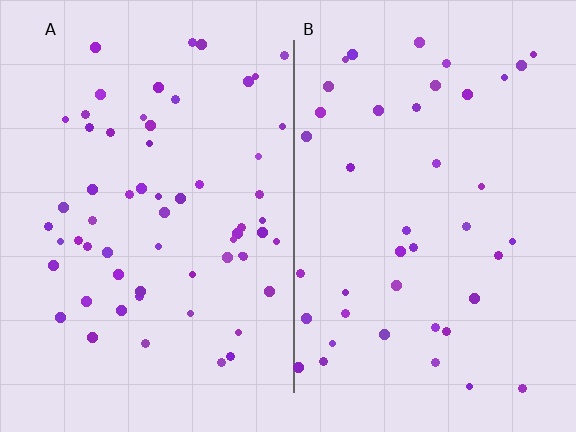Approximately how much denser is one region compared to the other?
Approximately 1.5× — region A over region B.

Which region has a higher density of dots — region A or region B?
A (the left).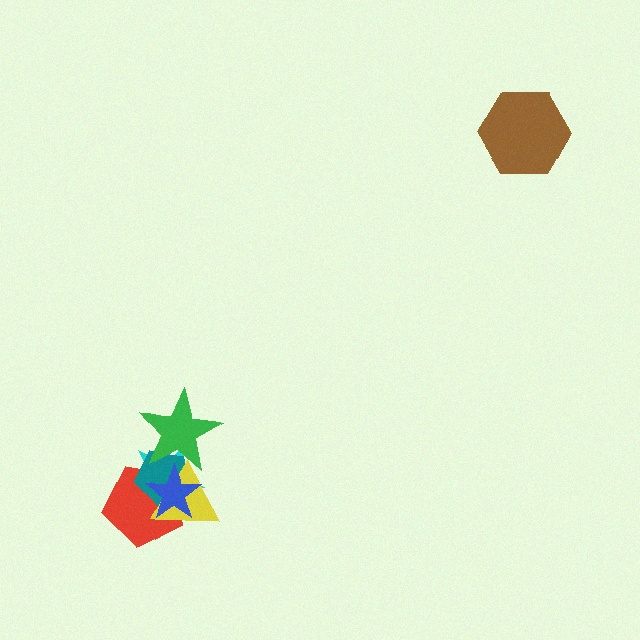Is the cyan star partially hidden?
Yes, it is partially covered by another shape.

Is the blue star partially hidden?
No, no other shape covers it.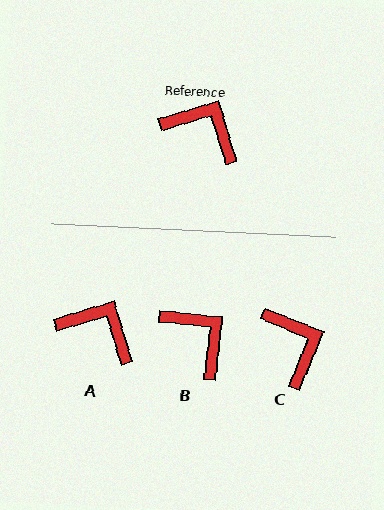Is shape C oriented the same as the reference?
No, it is off by about 39 degrees.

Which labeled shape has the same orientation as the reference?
A.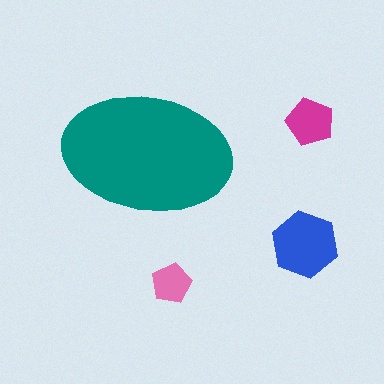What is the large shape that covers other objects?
A teal ellipse.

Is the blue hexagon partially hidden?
No, the blue hexagon is fully visible.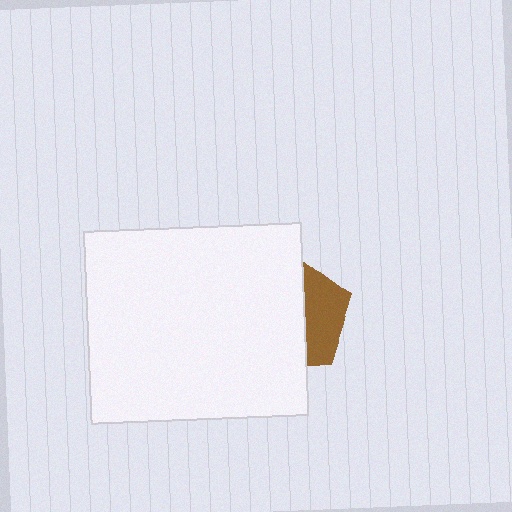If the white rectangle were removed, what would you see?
You would see the complete brown pentagon.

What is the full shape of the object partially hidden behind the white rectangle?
The partially hidden object is a brown pentagon.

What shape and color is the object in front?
The object in front is a white rectangle.